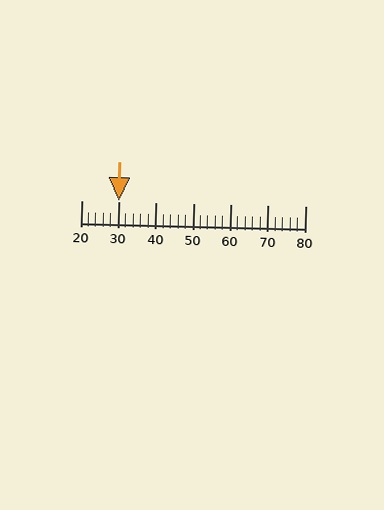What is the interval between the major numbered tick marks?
The major tick marks are spaced 10 units apart.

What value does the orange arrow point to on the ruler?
The orange arrow points to approximately 30.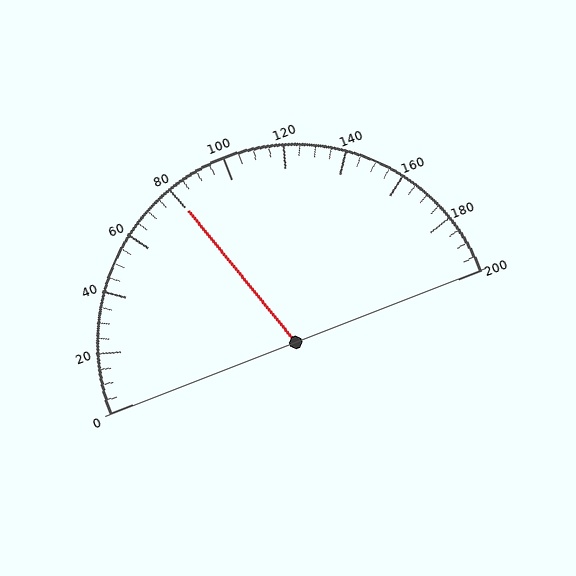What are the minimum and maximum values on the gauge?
The gauge ranges from 0 to 200.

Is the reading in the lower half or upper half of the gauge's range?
The reading is in the lower half of the range (0 to 200).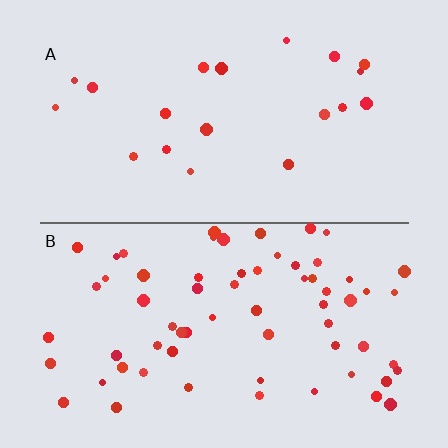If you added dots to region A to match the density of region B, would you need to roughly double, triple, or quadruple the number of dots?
Approximately triple.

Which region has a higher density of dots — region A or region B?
B (the bottom).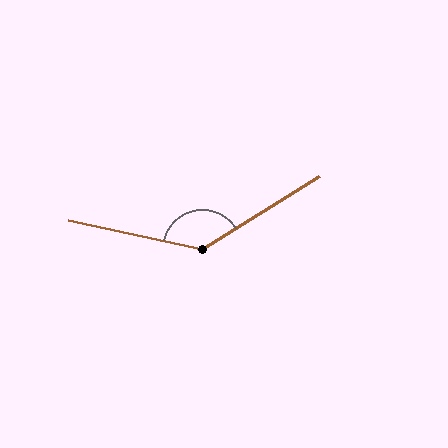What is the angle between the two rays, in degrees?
Approximately 136 degrees.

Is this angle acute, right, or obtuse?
It is obtuse.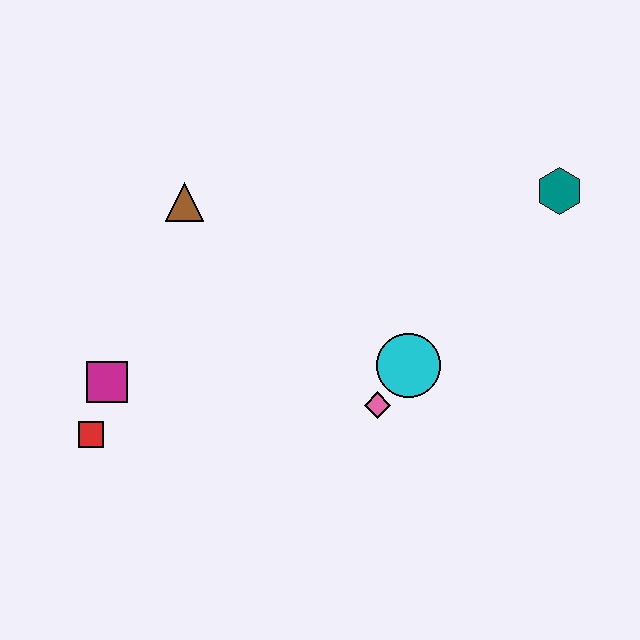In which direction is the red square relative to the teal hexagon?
The red square is to the left of the teal hexagon.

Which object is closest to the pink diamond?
The cyan circle is closest to the pink diamond.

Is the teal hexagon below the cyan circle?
No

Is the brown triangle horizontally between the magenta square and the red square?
No